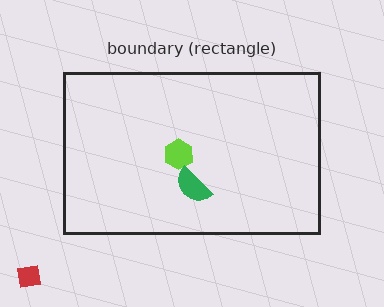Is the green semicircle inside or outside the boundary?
Inside.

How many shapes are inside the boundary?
2 inside, 1 outside.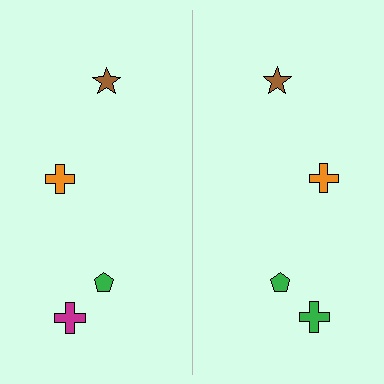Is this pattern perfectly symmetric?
No, the pattern is not perfectly symmetric. The green cross on the right side breaks the symmetry — its mirror counterpart is magenta.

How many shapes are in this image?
There are 8 shapes in this image.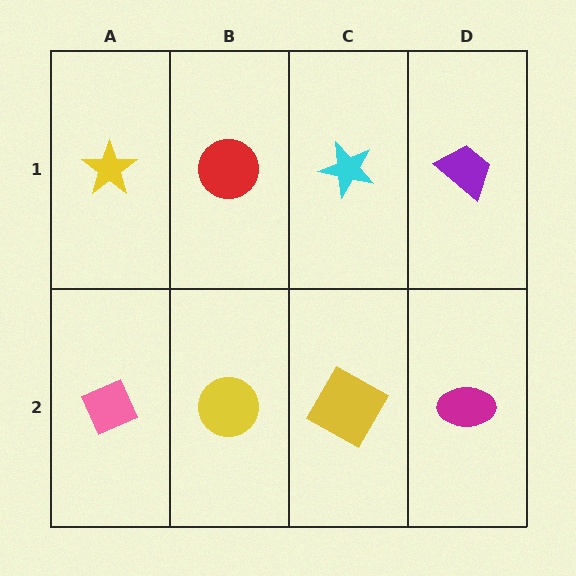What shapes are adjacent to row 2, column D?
A purple trapezoid (row 1, column D), a yellow square (row 2, column C).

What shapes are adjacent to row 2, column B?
A red circle (row 1, column B), a pink diamond (row 2, column A), a yellow square (row 2, column C).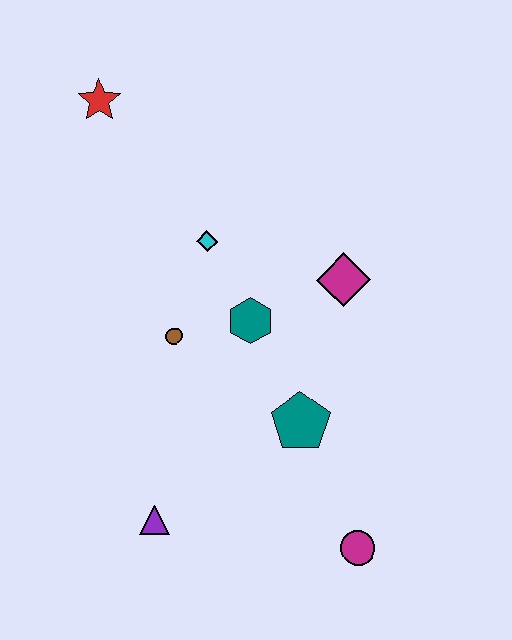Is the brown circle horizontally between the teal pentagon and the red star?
Yes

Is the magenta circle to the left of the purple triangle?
No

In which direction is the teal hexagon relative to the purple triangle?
The teal hexagon is above the purple triangle.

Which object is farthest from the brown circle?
The magenta circle is farthest from the brown circle.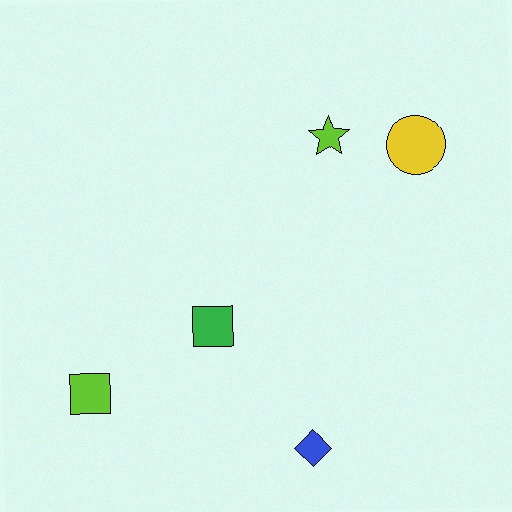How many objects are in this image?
There are 5 objects.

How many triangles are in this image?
There are no triangles.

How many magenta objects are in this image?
There are no magenta objects.